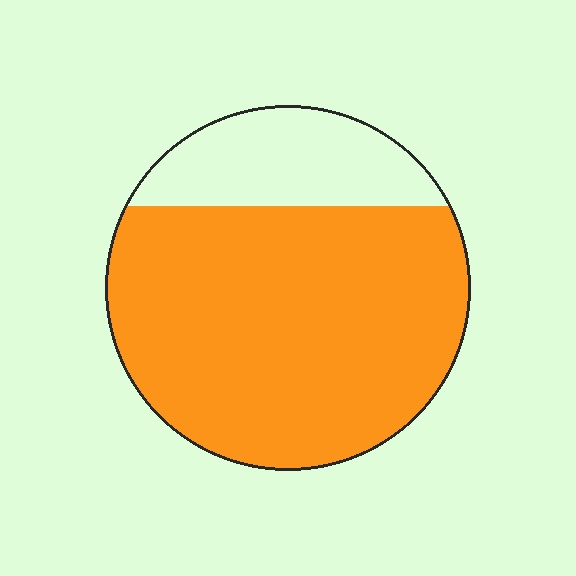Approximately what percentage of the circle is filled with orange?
Approximately 80%.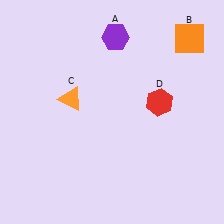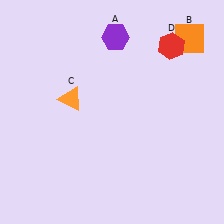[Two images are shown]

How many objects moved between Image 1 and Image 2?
1 object moved between the two images.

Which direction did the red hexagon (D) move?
The red hexagon (D) moved up.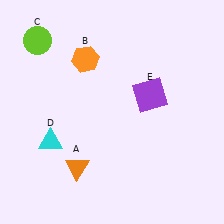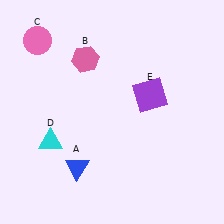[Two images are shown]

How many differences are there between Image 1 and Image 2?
There are 3 differences between the two images.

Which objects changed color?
A changed from orange to blue. B changed from orange to pink. C changed from lime to pink.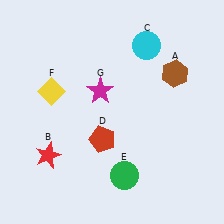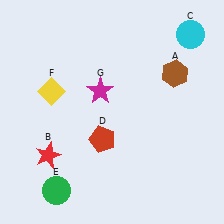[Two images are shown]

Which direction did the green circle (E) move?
The green circle (E) moved left.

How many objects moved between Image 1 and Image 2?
2 objects moved between the two images.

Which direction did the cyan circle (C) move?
The cyan circle (C) moved right.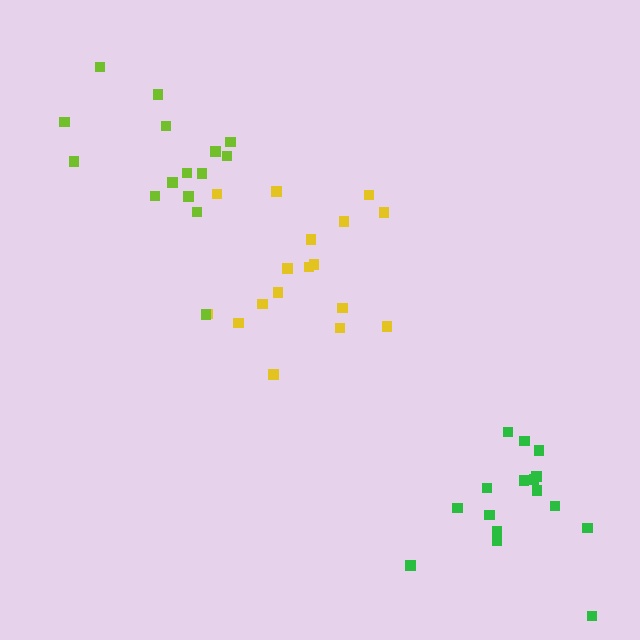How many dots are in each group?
Group 1: 17 dots, Group 2: 16 dots, Group 3: 15 dots (48 total).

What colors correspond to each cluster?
The clusters are colored: yellow, green, lime.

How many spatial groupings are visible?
There are 3 spatial groupings.